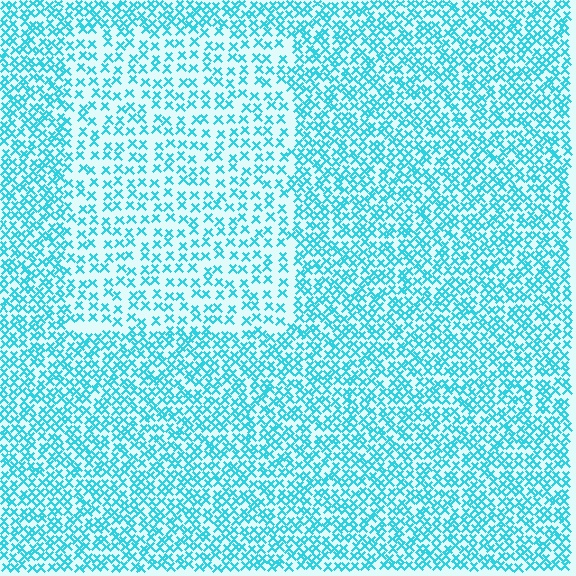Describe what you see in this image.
The image contains small cyan elements arranged at two different densities. A rectangle-shaped region is visible where the elements are less densely packed than the surrounding area.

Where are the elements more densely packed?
The elements are more densely packed outside the rectangle boundary.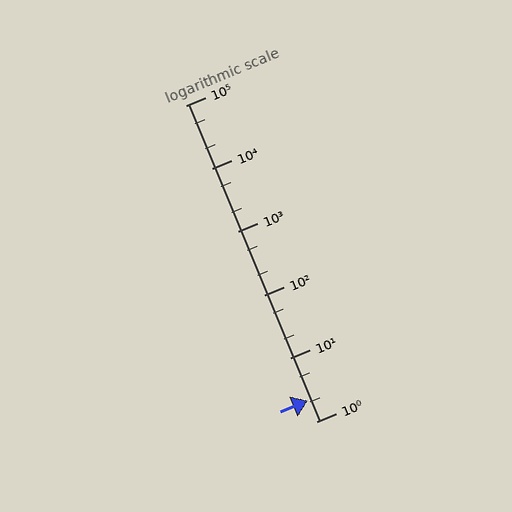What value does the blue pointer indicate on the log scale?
The pointer indicates approximately 2.1.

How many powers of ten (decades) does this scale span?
The scale spans 5 decades, from 1 to 100000.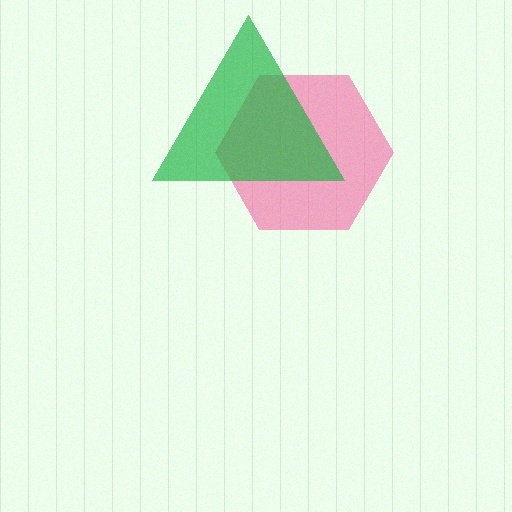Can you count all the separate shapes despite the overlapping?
Yes, there are 2 separate shapes.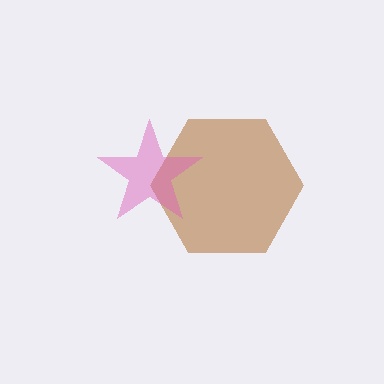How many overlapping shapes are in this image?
There are 2 overlapping shapes in the image.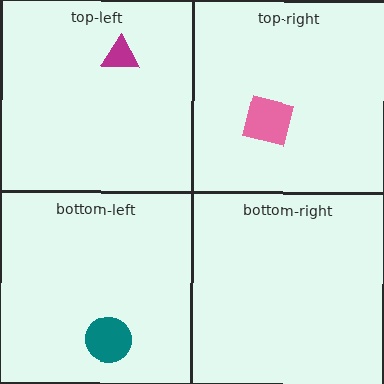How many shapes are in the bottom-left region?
1.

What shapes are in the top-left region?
The magenta triangle.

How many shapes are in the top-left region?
1.